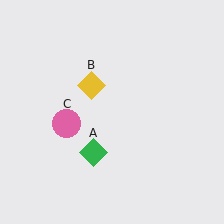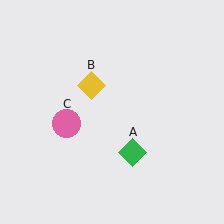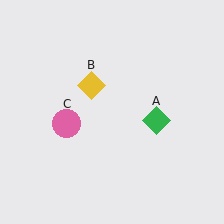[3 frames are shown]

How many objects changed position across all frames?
1 object changed position: green diamond (object A).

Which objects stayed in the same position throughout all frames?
Yellow diamond (object B) and pink circle (object C) remained stationary.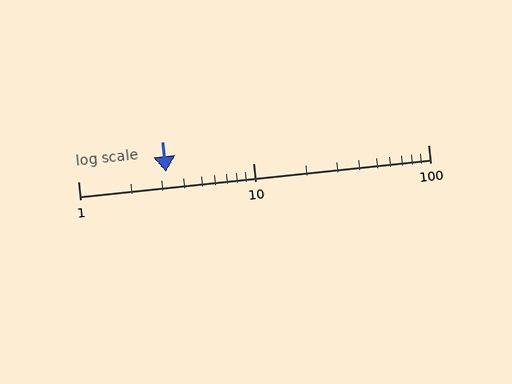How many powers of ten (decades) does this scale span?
The scale spans 2 decades, from 1 to 100.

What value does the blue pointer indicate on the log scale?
The pointer indicates approximately 3.2.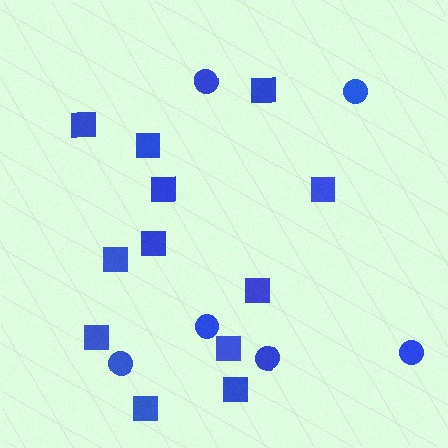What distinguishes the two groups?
There are 2 groups: one group of circles (6) and one group of squares (12).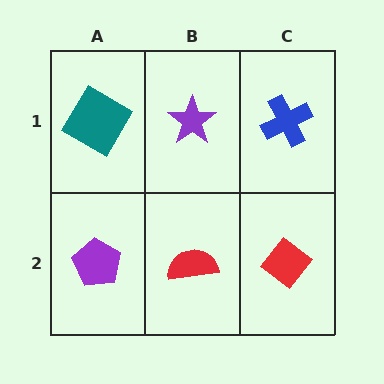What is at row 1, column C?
A blue cross.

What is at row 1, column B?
A purple star.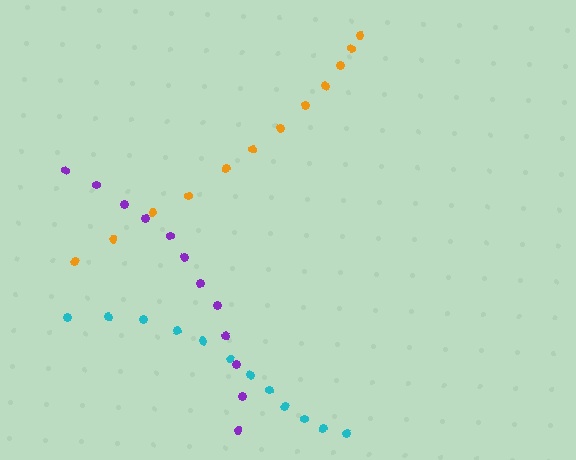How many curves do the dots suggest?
There are 3 distinct paths.